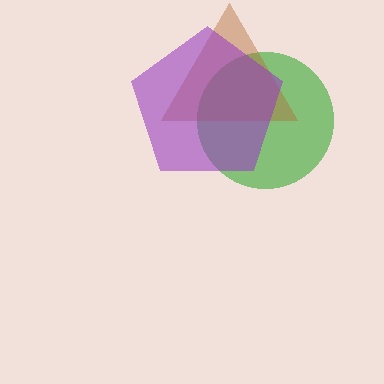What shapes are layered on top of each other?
The layered shapes are: a green circle, a brown triangle, a purple pentagon.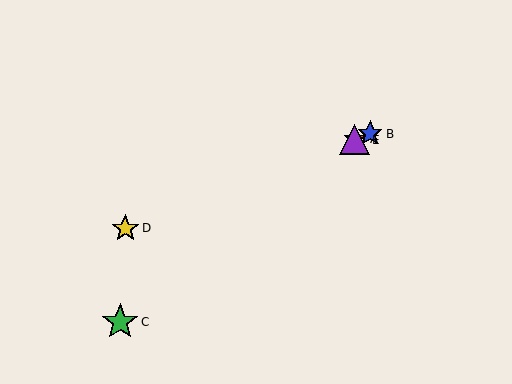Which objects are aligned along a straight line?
Objects A, B, D, E are aligned along a straight line.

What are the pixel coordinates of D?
Object D is at (125, 228).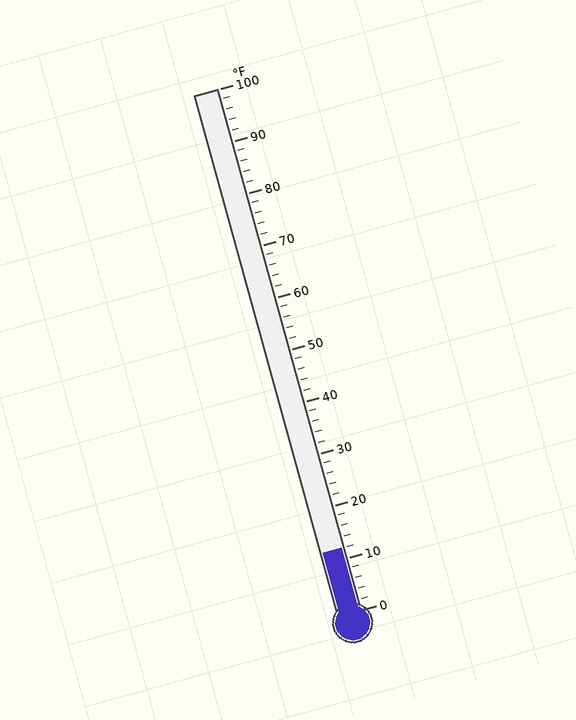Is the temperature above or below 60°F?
The temperature is below 60°F.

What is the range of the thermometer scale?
The thermometer scale ranges from 0°F to 100°F.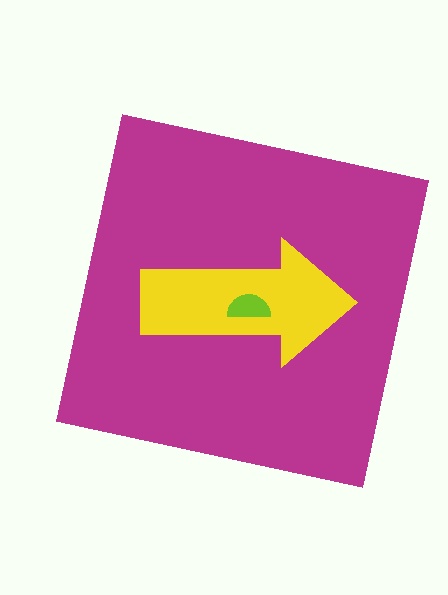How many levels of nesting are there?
3.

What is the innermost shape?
The lime semicircle.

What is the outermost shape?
The magenta square.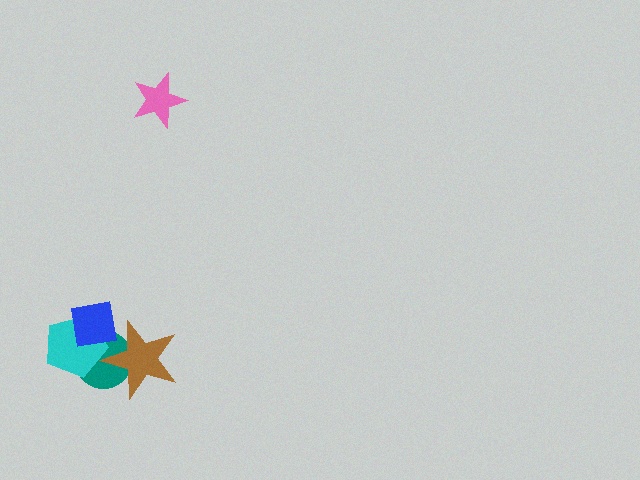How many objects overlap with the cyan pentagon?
2 objects overlap with the cyan pentagon.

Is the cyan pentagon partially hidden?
Yes, it is partially covered by another shape.